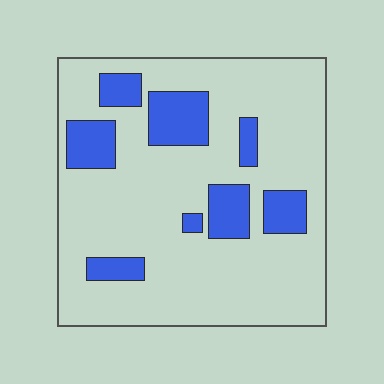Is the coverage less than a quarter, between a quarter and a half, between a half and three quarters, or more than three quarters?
Less than a quarter.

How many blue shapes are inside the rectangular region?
8.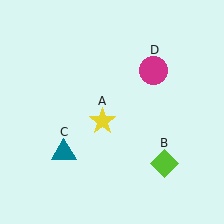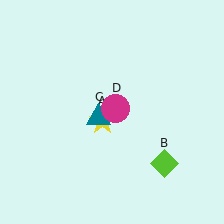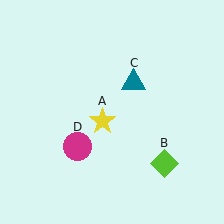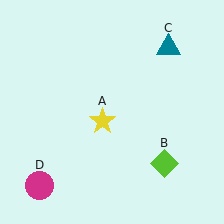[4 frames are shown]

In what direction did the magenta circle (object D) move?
The magenta circle (object D) moved down and to the left.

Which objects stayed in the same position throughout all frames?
Yellow star (object A) and lime diamond (object B) remained stationary.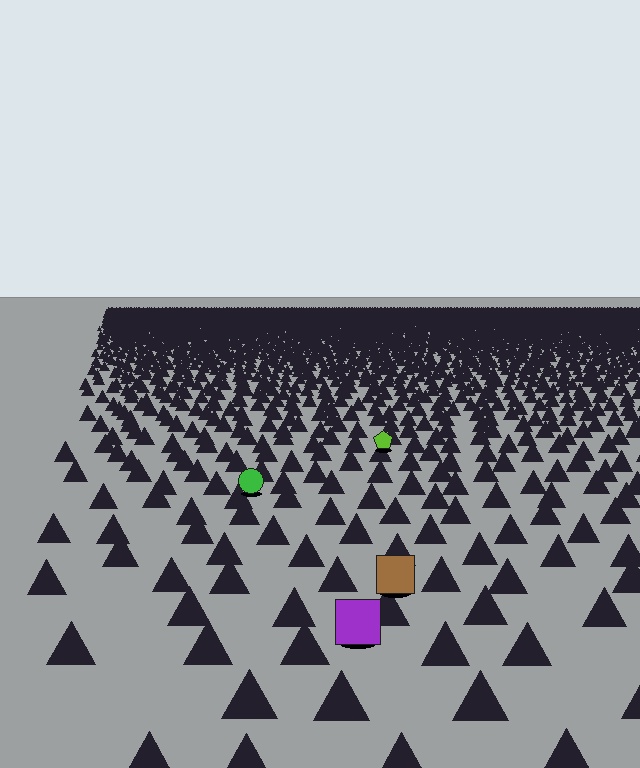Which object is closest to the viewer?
The purple square is closest. The texture marks near it are larger and more spread out.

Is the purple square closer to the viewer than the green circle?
Yes. The purple square is closer — you can tell from the texture gradient: the ground texture is coarser near it.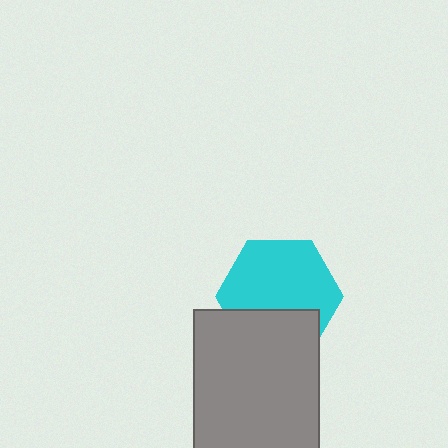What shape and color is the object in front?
The object in front is a gray rectangle.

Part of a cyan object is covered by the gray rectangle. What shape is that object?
It is a hexagon.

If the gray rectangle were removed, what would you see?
You would see the complete cyan hexagon.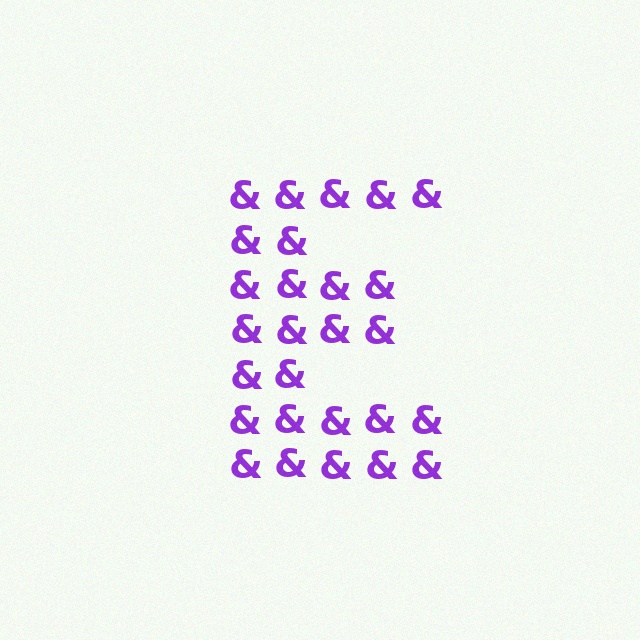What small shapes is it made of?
It is made of small ampersands.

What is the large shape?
The large shape is the letter E.